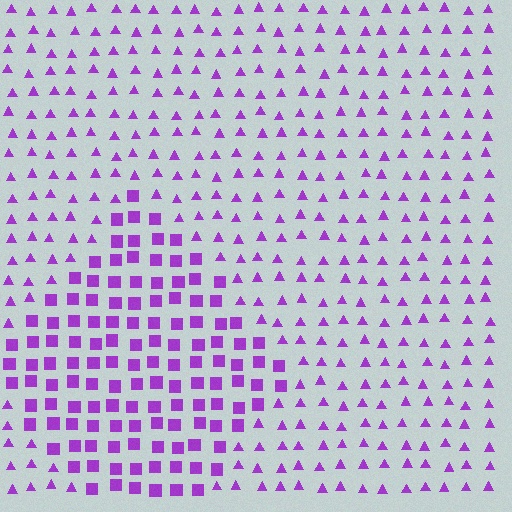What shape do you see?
I see a diamond.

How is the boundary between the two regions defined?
The boundary is defined by a change in element shape: squares inside vs. triangles outside. All elements share the same color and spacing.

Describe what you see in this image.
The image is filled with small purple elements arranged in a uniform grid. A diamond-shaped region contains squares, while the surrounding area contains triangles. The boundary is defined purely by the change in element shape.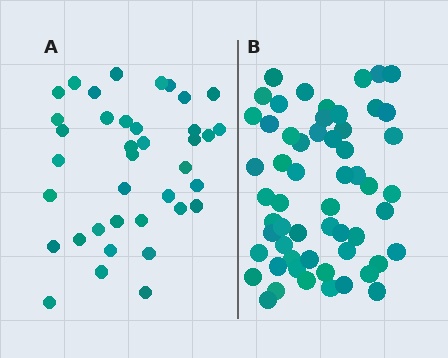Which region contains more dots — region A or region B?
Region B (the right region) has more dots.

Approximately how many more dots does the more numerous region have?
Region B has approximately 20 more dots than region A.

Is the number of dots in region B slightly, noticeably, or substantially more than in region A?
Region B has substantially more. The ratio is roughly 1.5 to 1.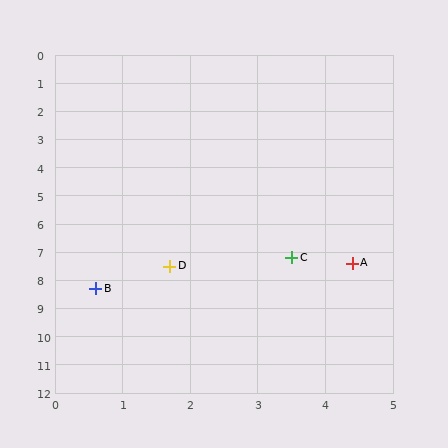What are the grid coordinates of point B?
Point B is at approximately (0.6, 8.3).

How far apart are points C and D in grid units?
Points C and D are about 1.8 grid units apart.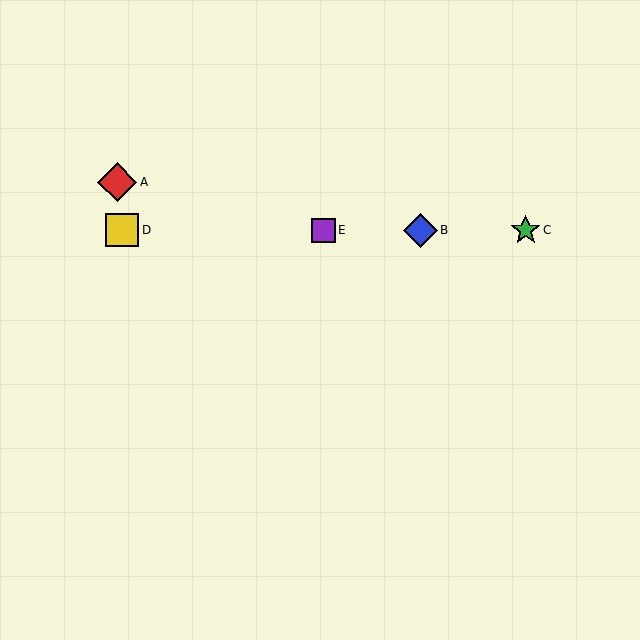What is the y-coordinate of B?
Object B is at y≈230.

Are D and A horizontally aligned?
No, D is at y≈230 and A is at y≈182.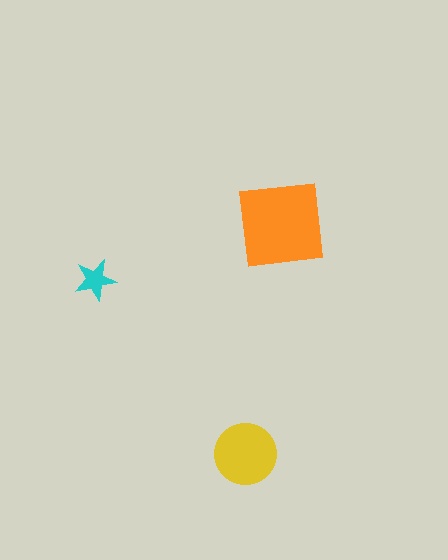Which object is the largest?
The orange square.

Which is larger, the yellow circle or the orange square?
The orange square.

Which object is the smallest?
The cyan star.